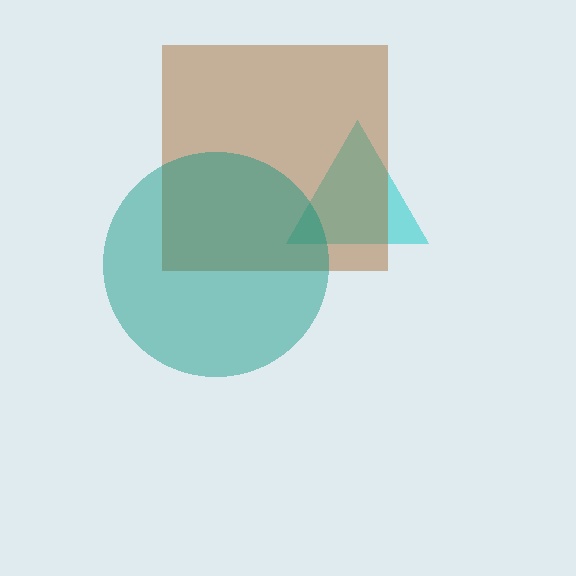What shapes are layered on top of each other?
The layered shapes are: a cyan triangle, a brown square, a teal circle.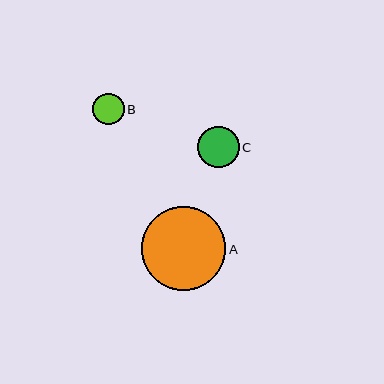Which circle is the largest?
Circle A is the largest with a size of approximately 84 pixels.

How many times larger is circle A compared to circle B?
Circle A is approximately 2.6 times the size of circle B.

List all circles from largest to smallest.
From largest to smallest: A, C, B.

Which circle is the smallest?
Circle B is the smallest with a size of approximately 32 pixels.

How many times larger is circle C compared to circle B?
Circle C is approximately 1.3 times the size of circle B.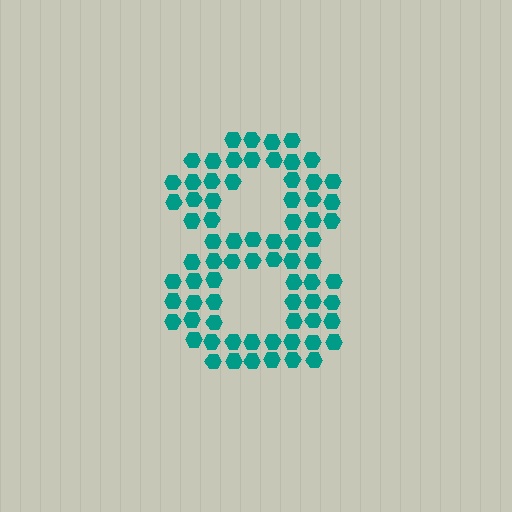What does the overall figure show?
The overall figure shows the digit 8.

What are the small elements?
The small elements are hexagons.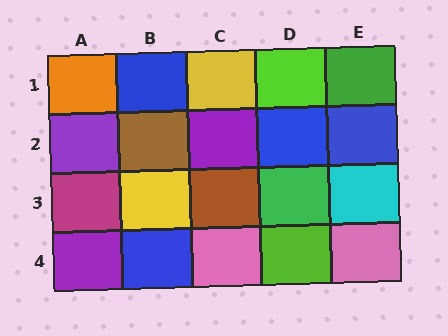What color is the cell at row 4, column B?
Blue.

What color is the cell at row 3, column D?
Green.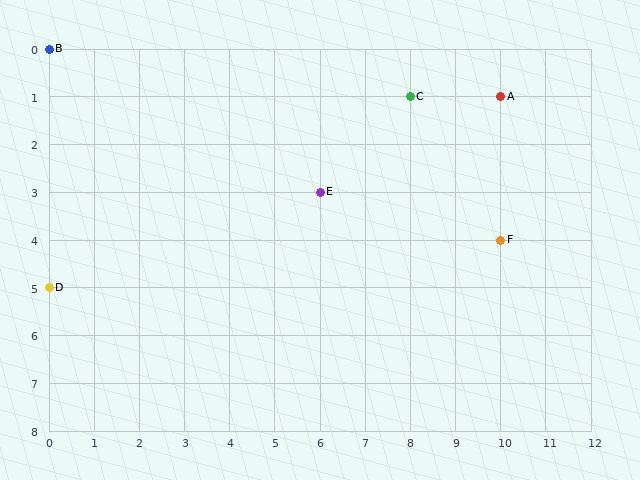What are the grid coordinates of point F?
Point F is at grid coordinates (10, 4).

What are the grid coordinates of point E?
Point E is at grid coordinates (6, 3).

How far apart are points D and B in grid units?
Points D and B are 5 rows apart.